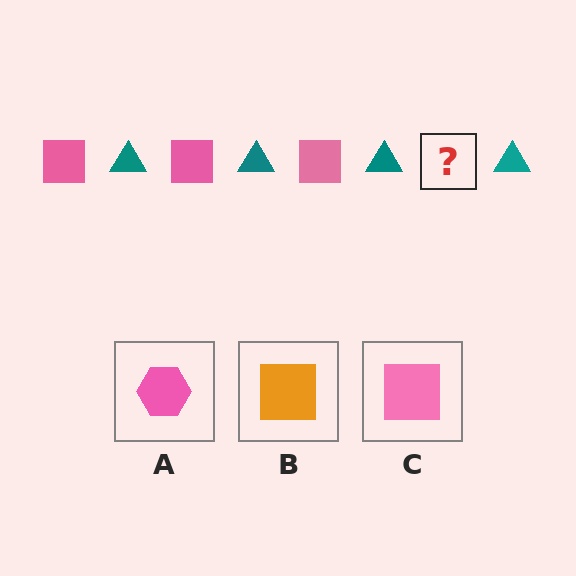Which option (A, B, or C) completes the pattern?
C.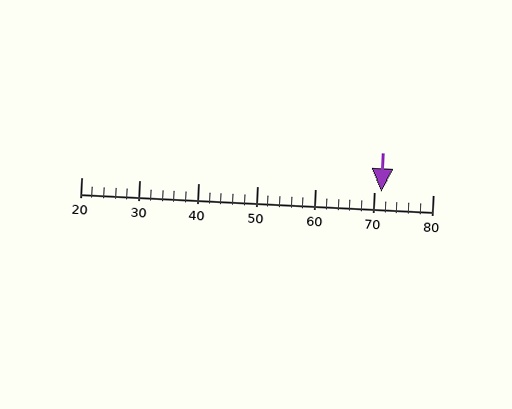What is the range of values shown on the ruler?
The ruler shows values from 20 to 80.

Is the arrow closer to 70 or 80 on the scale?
The arrow is closer to 70.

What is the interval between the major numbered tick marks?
The major tick marks are spaced 10 units apart.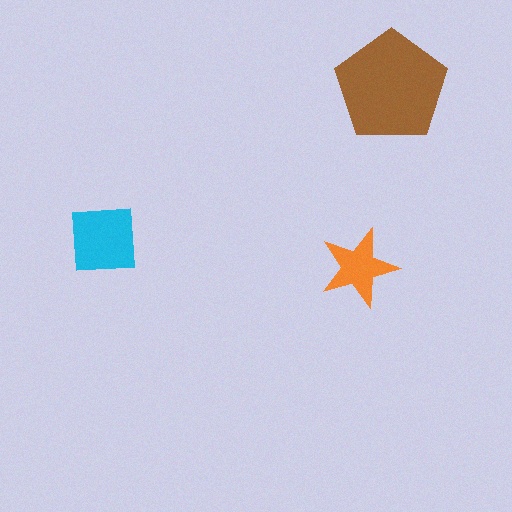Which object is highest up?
The brown pentagon is topmost.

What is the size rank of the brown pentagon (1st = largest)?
1st.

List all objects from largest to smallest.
The brown pentagon, the cyan square, the orange star.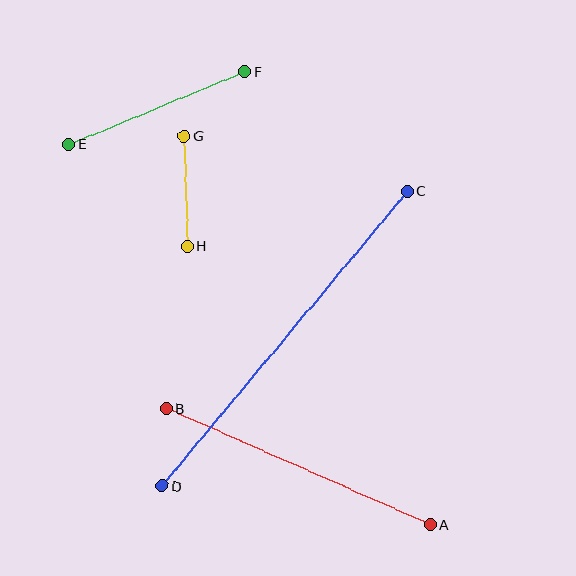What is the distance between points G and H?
The distance is approximately 110 pixels.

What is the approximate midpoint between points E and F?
The midpoint is at approximately (157, 108) pixels.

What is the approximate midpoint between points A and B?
The midpoint is at approximately (298, 466) pixels.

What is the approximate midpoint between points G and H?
The midpoint is at approximately (186, 191) pixels.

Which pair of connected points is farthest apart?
Points C and D are farthest apart.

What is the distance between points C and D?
The distance is approximately 384 pixels.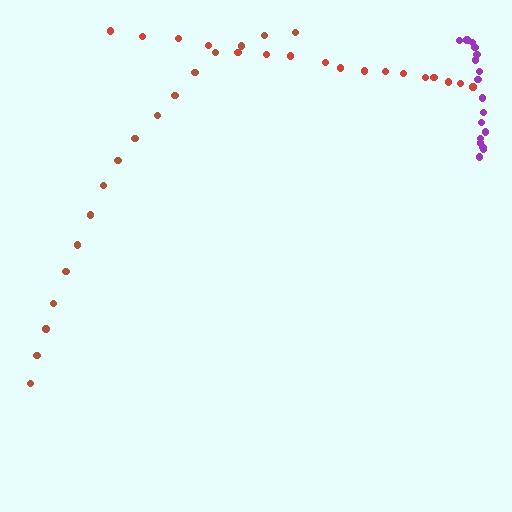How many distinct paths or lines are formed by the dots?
There are 3 distinct paths.